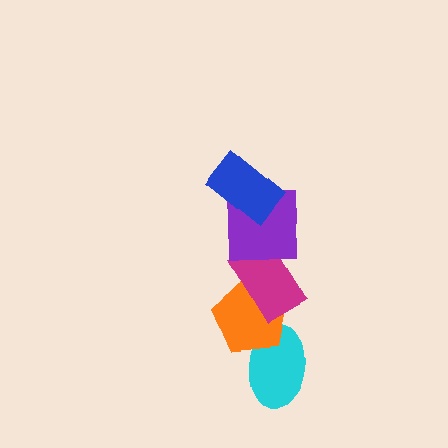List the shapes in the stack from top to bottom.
From top to bottom: the blue rectangle, the purple square, the magenta rectangle, the orange pentagon, the cyan ellipse.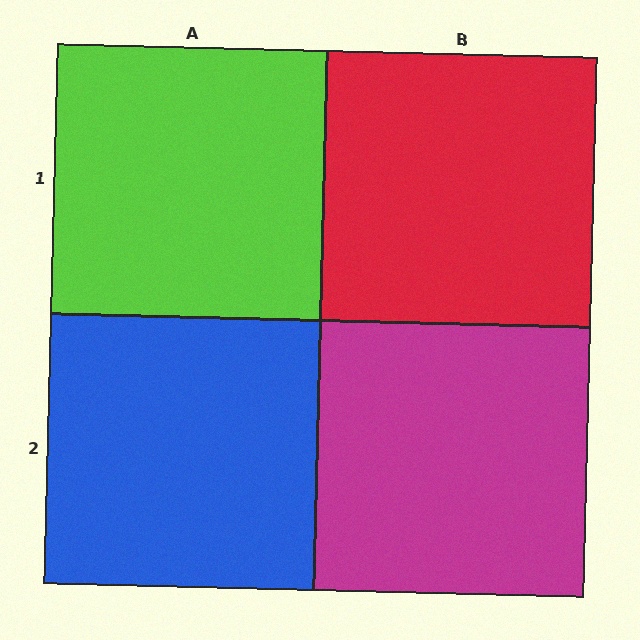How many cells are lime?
1 cell is lime.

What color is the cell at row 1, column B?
Red.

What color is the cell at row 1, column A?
Lime.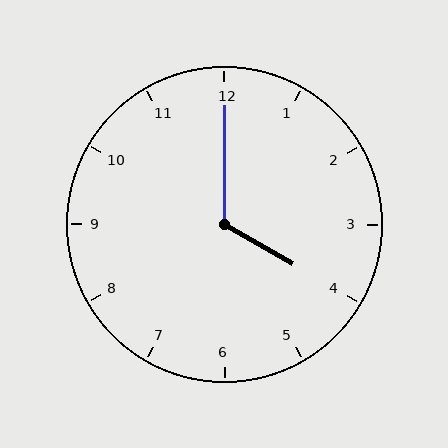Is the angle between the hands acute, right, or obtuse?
It is obtuse.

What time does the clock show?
4:00.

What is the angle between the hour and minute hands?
Approximately 120 degrees.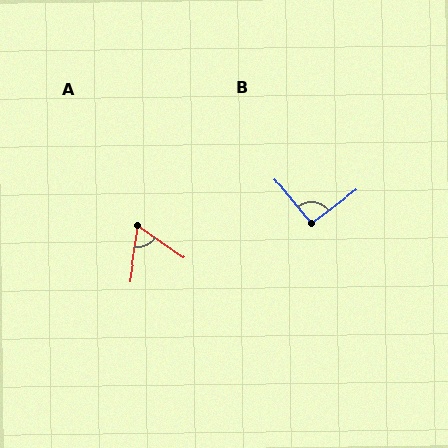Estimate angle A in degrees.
Approximately 63 degrees.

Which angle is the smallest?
A, at approximately 63 degrees.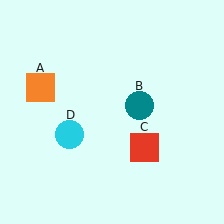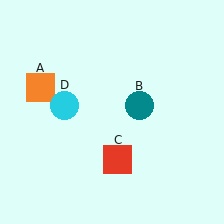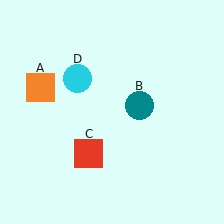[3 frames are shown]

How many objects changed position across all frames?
2 objects changed position: red square (object C), cyan circle (object D).